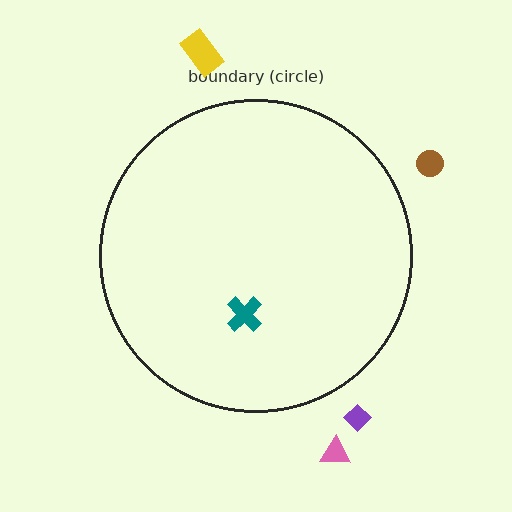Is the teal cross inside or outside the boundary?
Inside.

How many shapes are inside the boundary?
1 inside, 4 outside.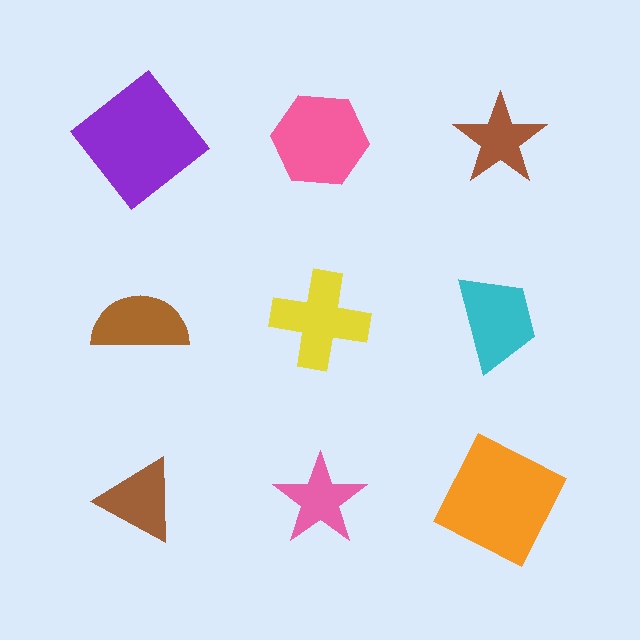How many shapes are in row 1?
3 shapes.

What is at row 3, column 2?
A pink star.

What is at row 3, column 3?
An orange square.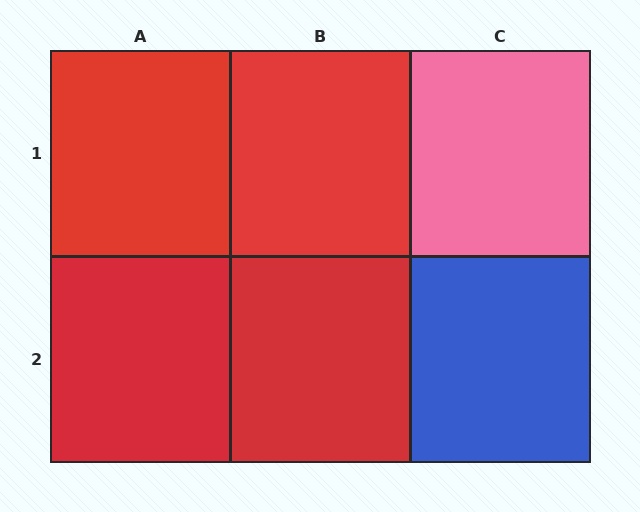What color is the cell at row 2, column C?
Blue.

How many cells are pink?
1 cell is pink.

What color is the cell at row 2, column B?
Red.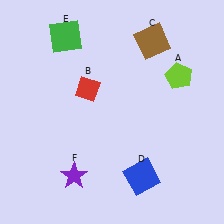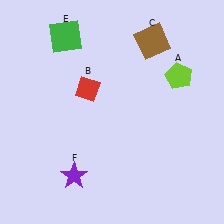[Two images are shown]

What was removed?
The blue square (D) was removed in Image 2.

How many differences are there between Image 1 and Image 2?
There is 1 difference between the two images.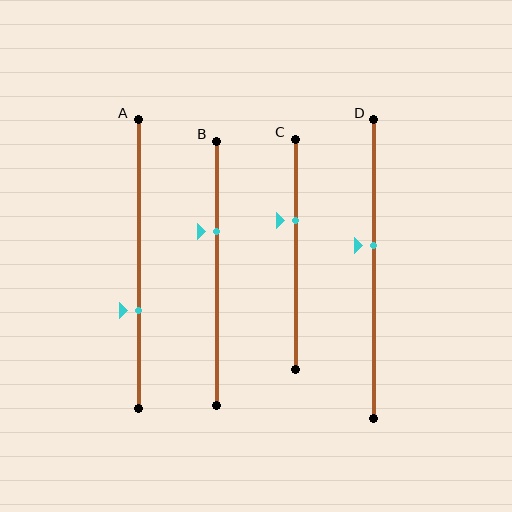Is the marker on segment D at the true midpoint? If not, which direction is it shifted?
No, the marker on segment D is shifted upward by about 8% of the segment length.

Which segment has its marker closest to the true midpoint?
Segment D has its marker closest to the true midpoint.